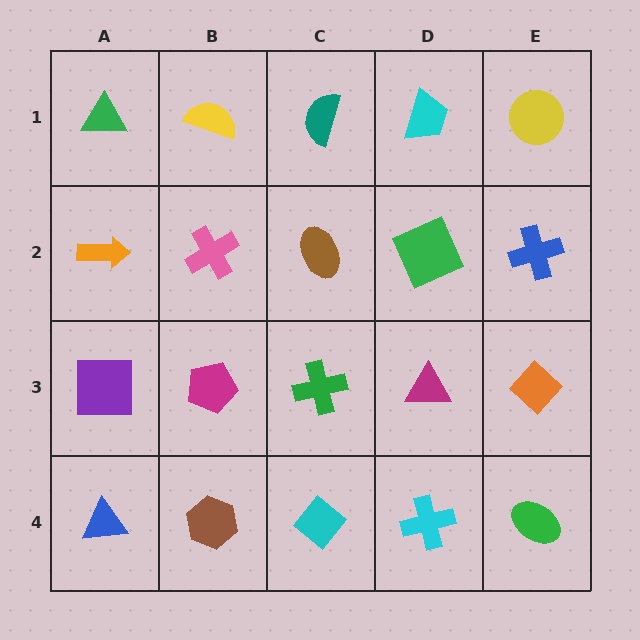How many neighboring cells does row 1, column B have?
3.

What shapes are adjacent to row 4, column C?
A green cross (row 3, column C), a brown hexagon (row 4, column B), a cyan cross (row 4, column D).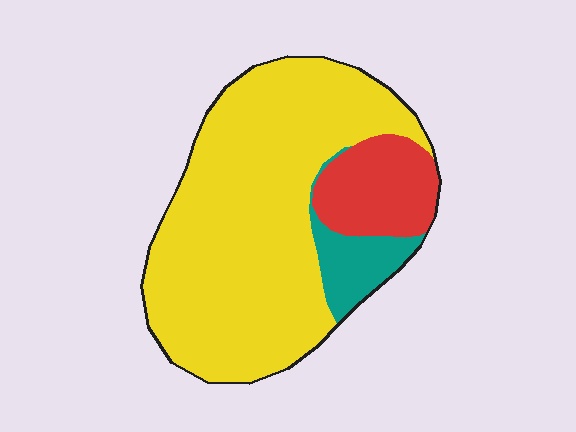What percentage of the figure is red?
Red takes up less than a sixth of the figure.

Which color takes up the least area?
Teal, at roughly 10%.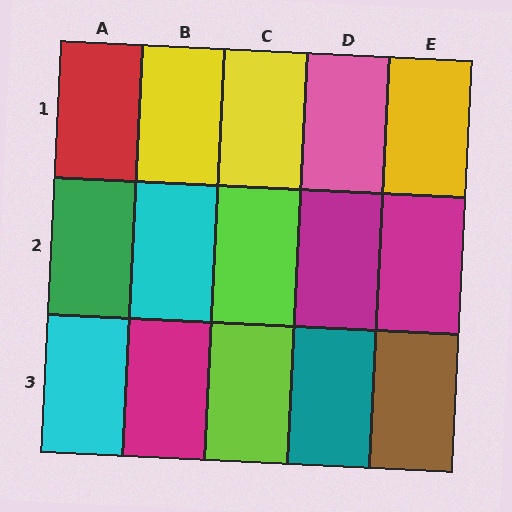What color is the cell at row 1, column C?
Yellow.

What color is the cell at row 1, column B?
Yellow.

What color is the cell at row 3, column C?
Lime.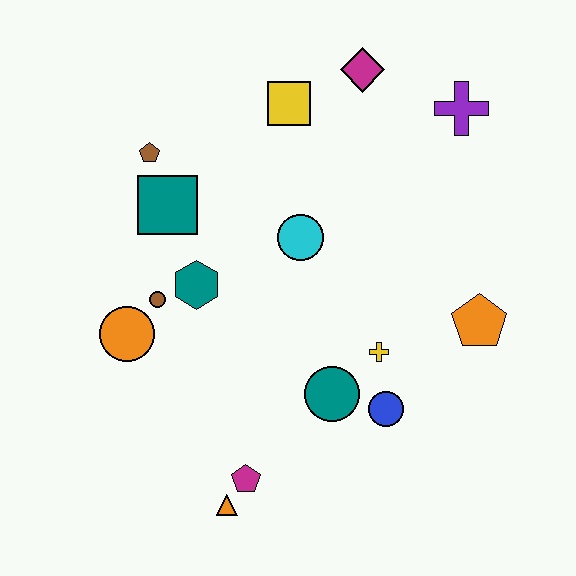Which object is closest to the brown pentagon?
The teal square is closest to the brown pentagon.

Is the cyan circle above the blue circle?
Yes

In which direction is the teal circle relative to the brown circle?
The teal circle is to the right of the brown circle.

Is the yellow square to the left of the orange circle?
No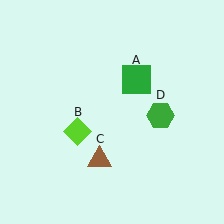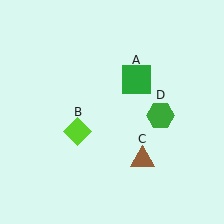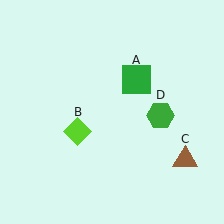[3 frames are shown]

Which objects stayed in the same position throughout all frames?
Green square (object A) and lime diamond (object B) and green hexagon (object D) remained stationary.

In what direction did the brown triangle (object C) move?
The brown triangle (object C) moved right.